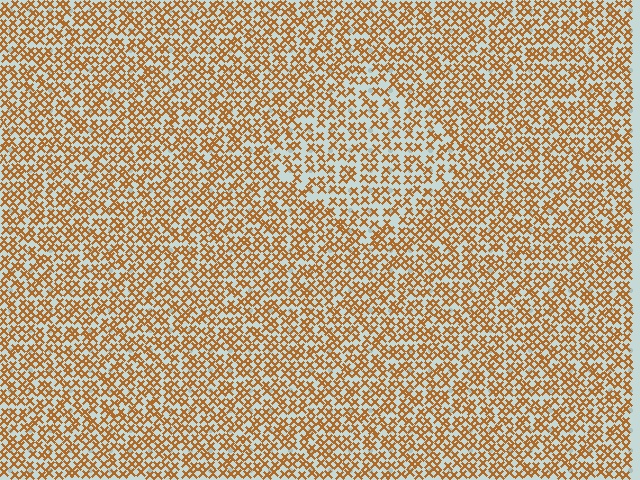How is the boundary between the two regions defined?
The boundary is defined by a change in element density (approximately 1.4x ratio). All elements are the same color, size, and shape.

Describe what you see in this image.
The image contains small brown elements arranged at two different densities. A diamond-shaped region is visible where the elements are less densely packed than the surrounding area.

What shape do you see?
I see a diamond.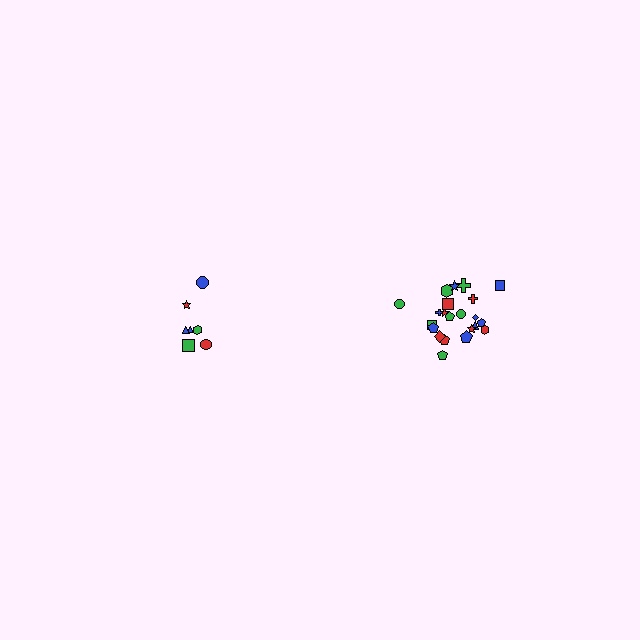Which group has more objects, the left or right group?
The right group.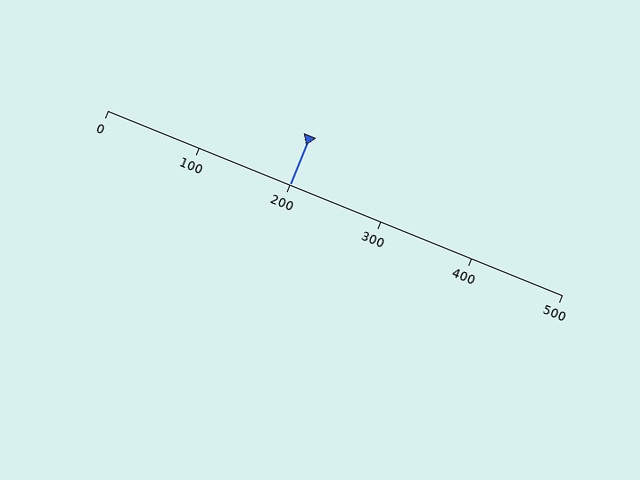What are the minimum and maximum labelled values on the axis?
The axis runs from 0 to 500.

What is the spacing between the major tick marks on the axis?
The major ticks are spaced 100 apart.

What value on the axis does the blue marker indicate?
The marker indicates approximately 200.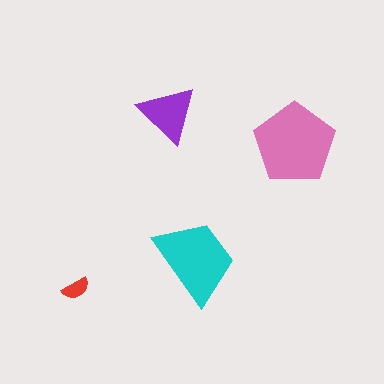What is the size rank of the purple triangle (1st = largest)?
3rd.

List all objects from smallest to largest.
The red semicircle, the purple triangle, the cyan trapezoid, the pink pentagon.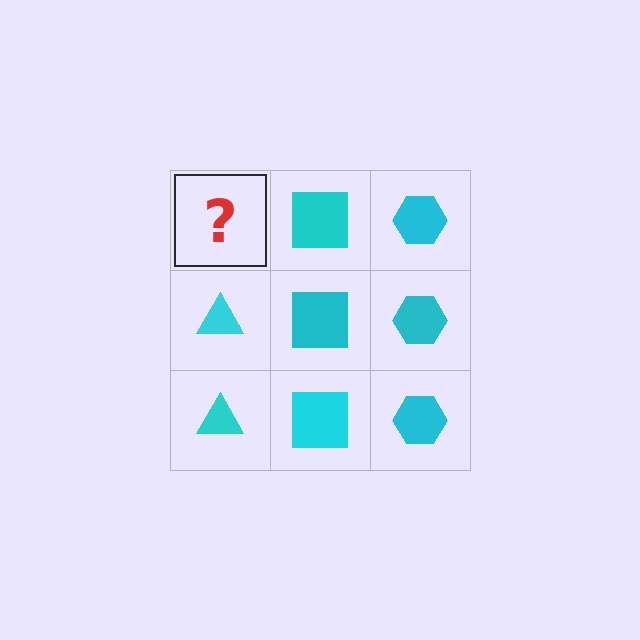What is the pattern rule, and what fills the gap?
The rule is that each column has a consistent shape. The gap should be filled with a cyan triangle.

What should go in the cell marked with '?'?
The missing cell should contain a cyan triangle.